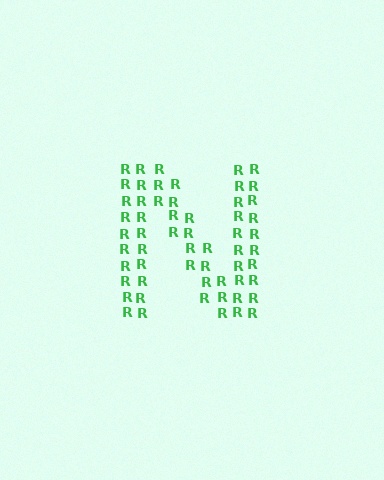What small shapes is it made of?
It is made of small letter R's.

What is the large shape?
The large shape is the letter N.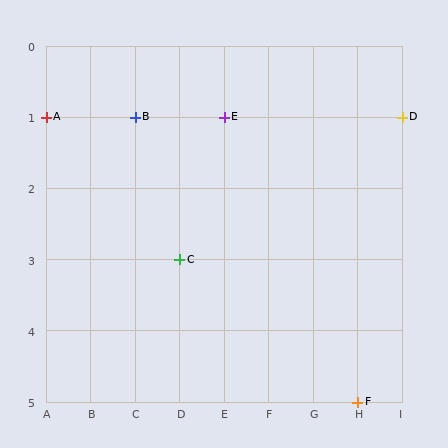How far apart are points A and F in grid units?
Points A and F are 7 columns and 4 rows apart (about 8.1 grid units diagonally).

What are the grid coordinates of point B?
Point B is at grid coordinates (C, 1).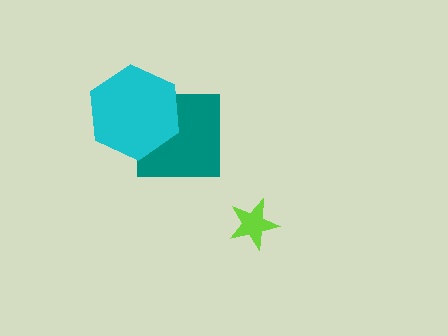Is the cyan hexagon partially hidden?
No, no other shape covers it.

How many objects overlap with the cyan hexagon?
1 object overlaps with the cyan hexagon.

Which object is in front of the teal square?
The cyan hexagon is in front of the teal square.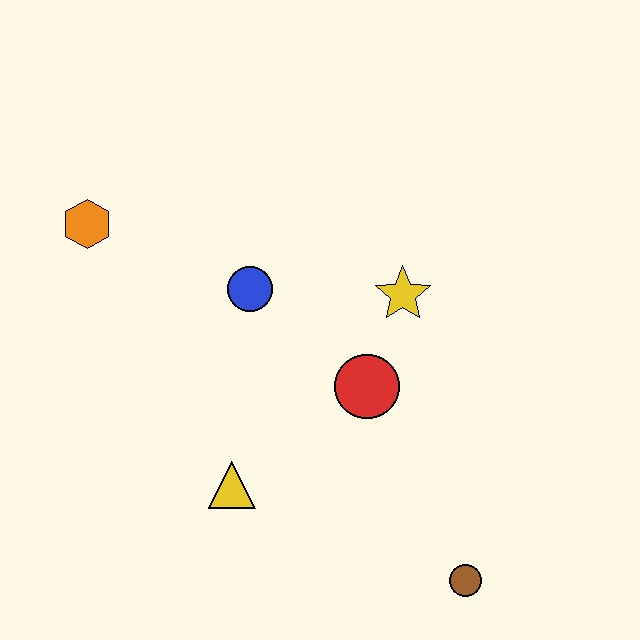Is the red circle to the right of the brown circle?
No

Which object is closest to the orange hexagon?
The blue circle is closest to the orange hexagon.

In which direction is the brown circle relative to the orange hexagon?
The brown circle is to the right of the orange hexagon.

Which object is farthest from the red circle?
The orange hexagon is farthest from the red circle.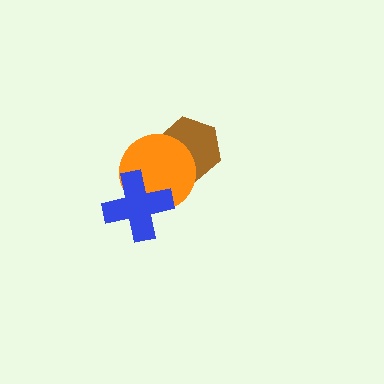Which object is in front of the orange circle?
The blue cross is in front of the orange circle.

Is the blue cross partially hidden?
No, no other shape covers it.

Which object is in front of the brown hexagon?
The orange circle is in front of the brown hexagon.